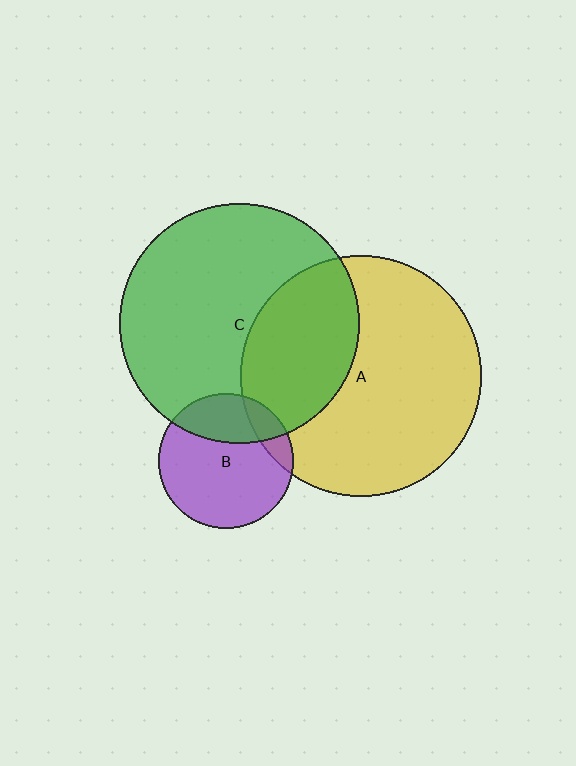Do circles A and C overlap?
Yes.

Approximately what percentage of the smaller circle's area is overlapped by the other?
Approximately 35%.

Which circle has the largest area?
Circle A (yellow).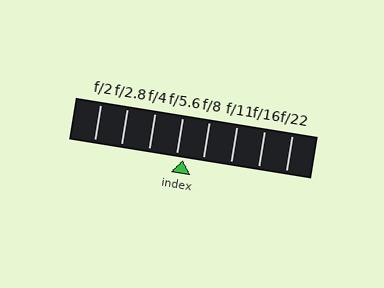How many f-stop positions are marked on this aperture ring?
There are 8 f-stop positions marked.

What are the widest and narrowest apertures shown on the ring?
The widest aperture shown is f/2 and the narrowest is f/22.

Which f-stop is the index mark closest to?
The index mark is closest to f/5.6.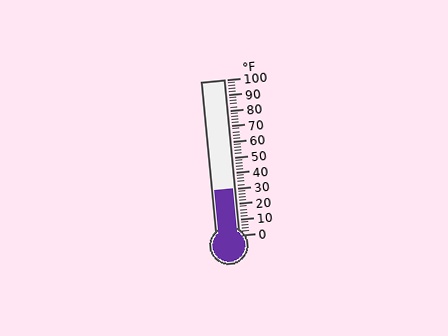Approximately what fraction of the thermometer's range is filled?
The thermometer is filled to approximately 30% of its range.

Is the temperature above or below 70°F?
The temperature is below 70°F.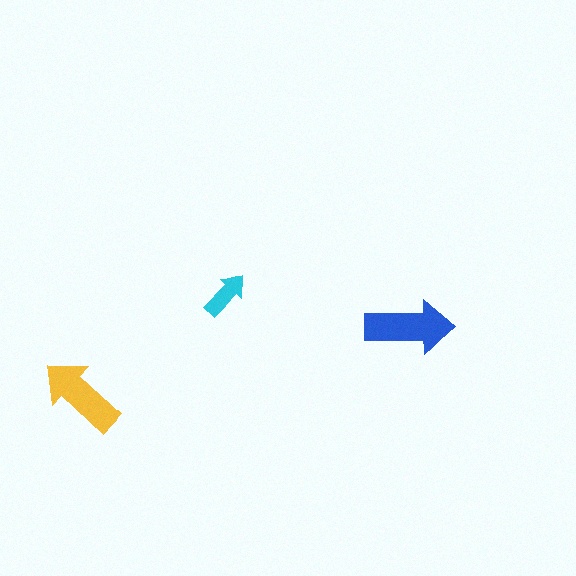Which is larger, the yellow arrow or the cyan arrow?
The yellow one.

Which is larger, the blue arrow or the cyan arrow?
The blue one.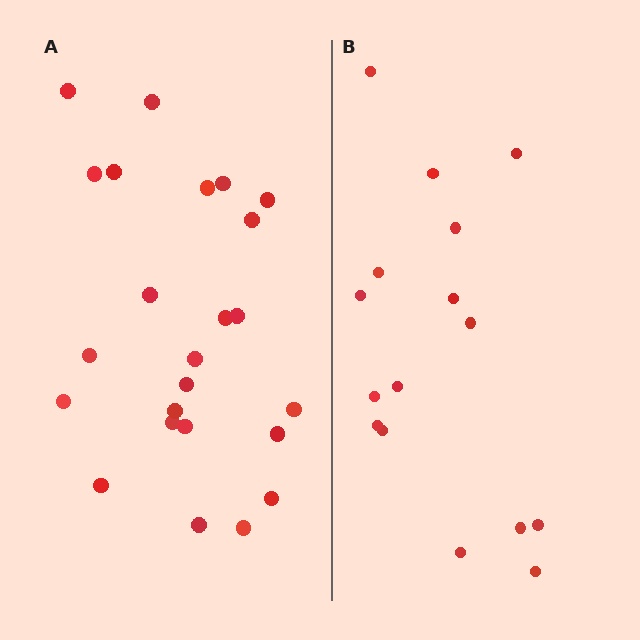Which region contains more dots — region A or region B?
Region A (the left region) has more dots.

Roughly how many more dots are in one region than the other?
Region A has roughly 8 or so more dots than region B.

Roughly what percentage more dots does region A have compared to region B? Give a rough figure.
About 50% more.